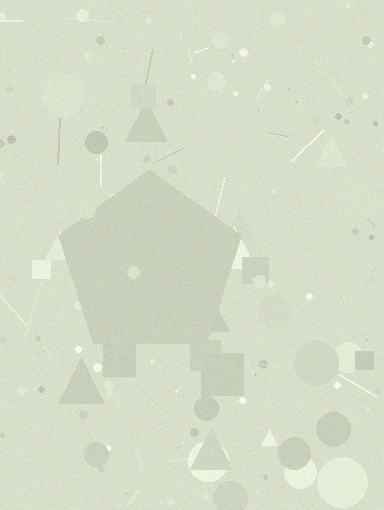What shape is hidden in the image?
A pentagon is hidden in the image.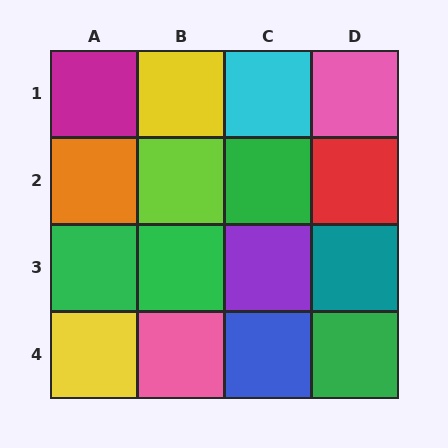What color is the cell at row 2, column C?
Green.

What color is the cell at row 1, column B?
Yellow.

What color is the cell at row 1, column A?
Magenta.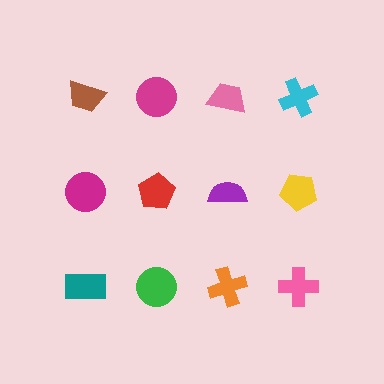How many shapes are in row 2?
4 shapes.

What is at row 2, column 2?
A red pentagon.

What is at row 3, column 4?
A pink cross.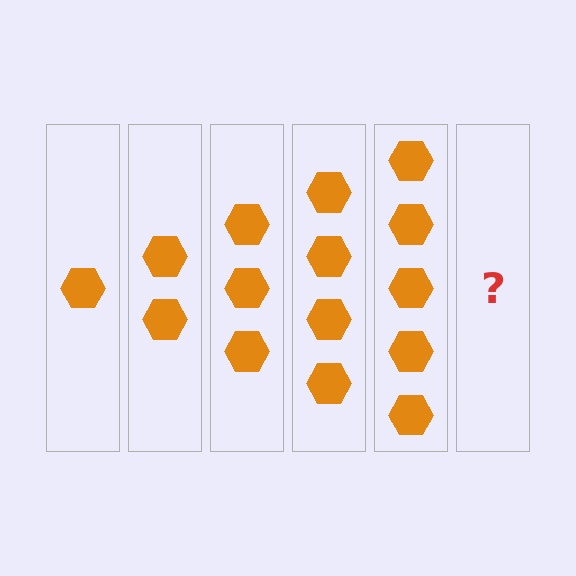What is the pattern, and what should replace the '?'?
The pattern is that each step adds one more hexagon. The '?' should be 6 hexagons.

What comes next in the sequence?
The next element should be 6 hexagons.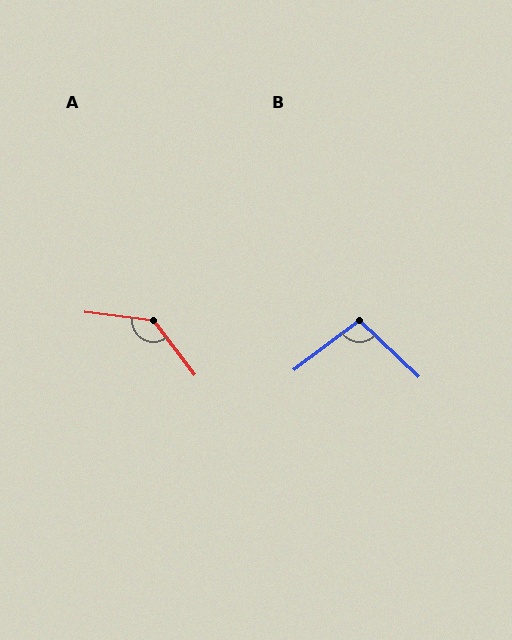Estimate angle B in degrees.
Approximately 99 degrees.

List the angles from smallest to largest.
B (99°), A (134°).